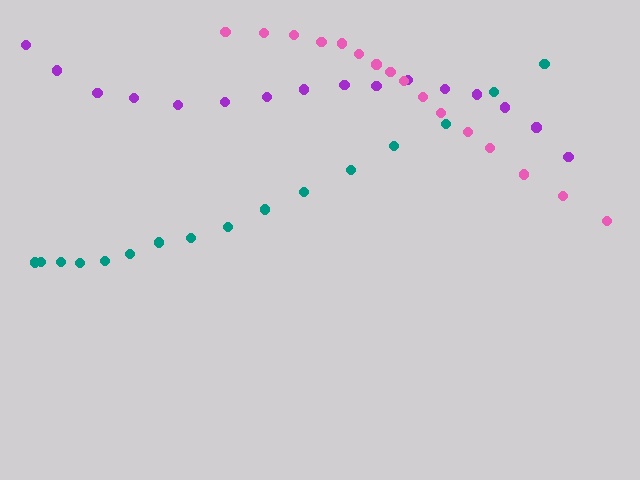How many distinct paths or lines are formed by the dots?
There are 3 distinct paths.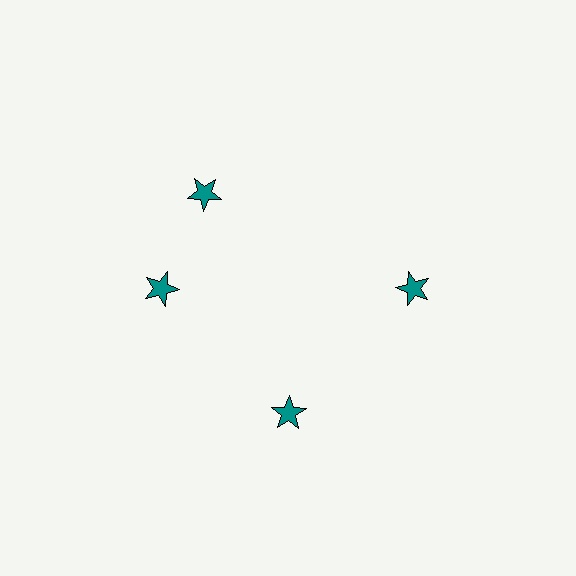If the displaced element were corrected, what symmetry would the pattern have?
It would have 4-fold rotational symmetry — the pattern would map onto itself every 90 degrees.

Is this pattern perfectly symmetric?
No. The 4 teal stars are arranged in a ring, but one element near the 12 o'clock position is rotated out of alignment along the ring, breaking the 4-fold rotational symmetry.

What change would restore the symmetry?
The symmetry would be restored by rotating it back into even spacing with its neighbors so that all 4 stars sit at equal angles and equal distance from the center.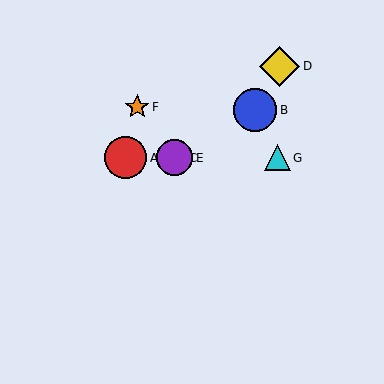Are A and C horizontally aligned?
Yes, both are at y≈158.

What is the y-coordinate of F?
Object F is at y≈107.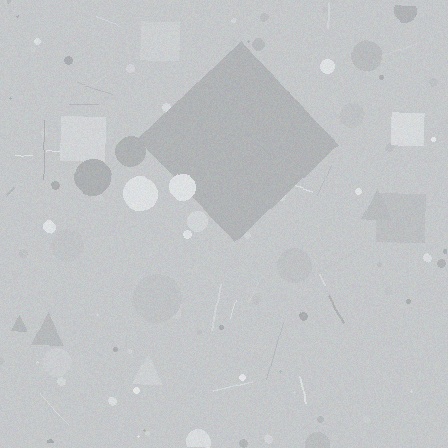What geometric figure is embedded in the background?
A diamond is embedded in the background.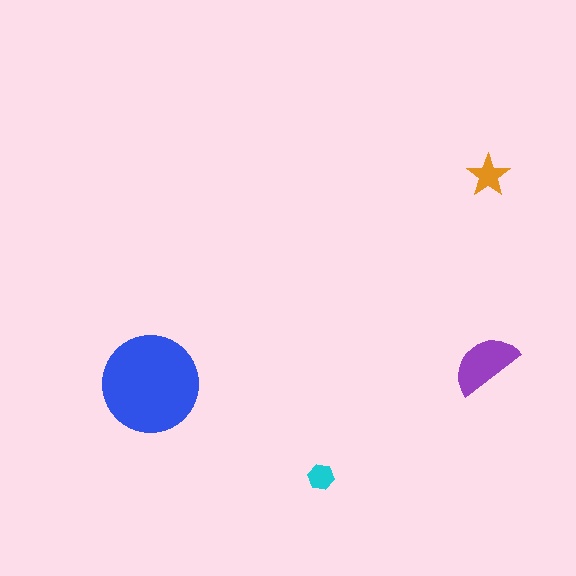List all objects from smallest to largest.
The cyan hexagon, the orange star, the purple semicircle, the blue circle.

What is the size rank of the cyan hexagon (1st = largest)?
4th.